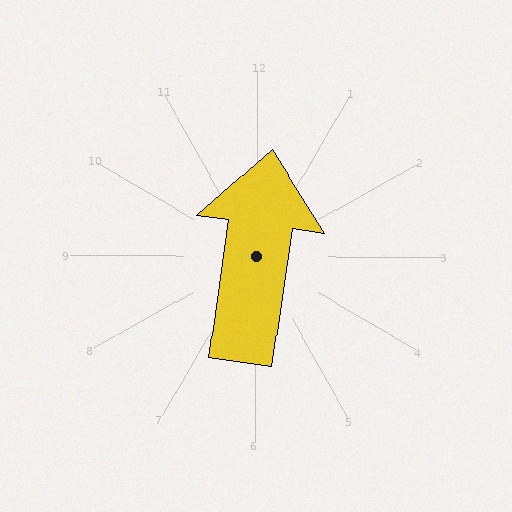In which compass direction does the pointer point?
North.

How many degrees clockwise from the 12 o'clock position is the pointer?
Approximately 8 degrees.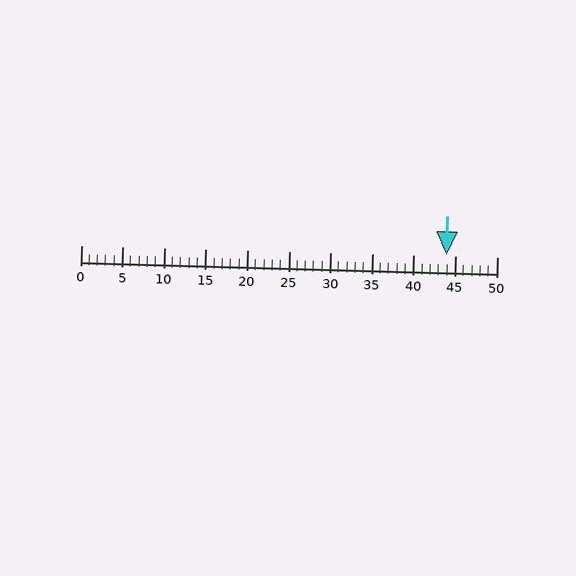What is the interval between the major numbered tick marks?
The major tick marks are spaced 5 units apart.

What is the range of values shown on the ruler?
The ruler shows values from 0 to 50.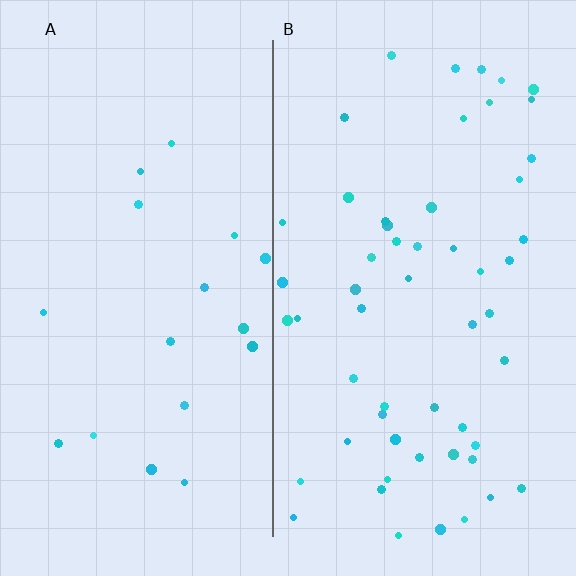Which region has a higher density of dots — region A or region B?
B (the right).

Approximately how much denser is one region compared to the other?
Approximately 3.1× — region B over region A.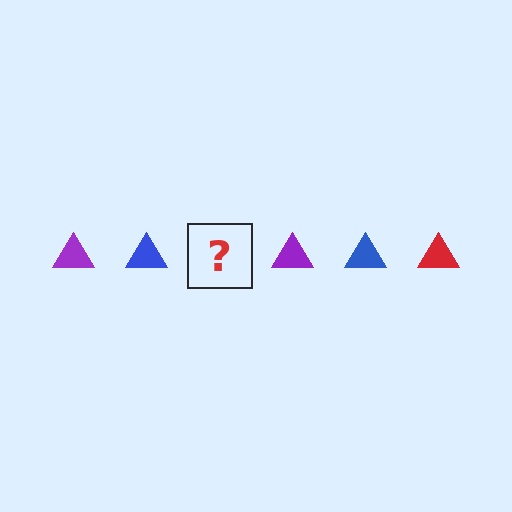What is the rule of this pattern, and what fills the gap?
The rule is that the pattern cycles through purple, blue, red triangles. The gap should be filled with a red triangle.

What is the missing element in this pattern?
The missing element is a red triangle.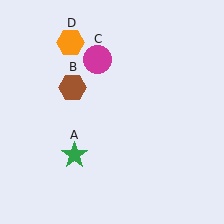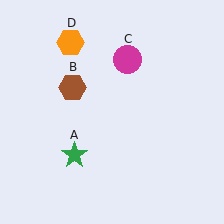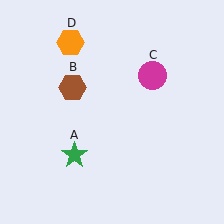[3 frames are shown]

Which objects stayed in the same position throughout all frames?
Green star (object A) and brown hexagon (object B) and orange hexagon (object D) remained stationary.